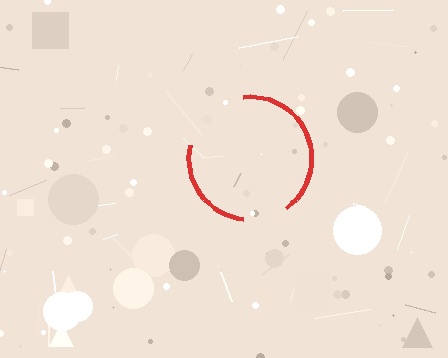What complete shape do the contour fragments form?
The contour fragments form a circle.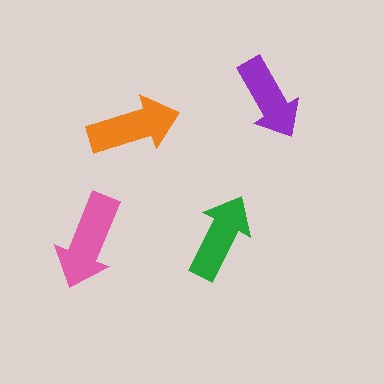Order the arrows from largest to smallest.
the pink one, the orange one, the green one, the purple one.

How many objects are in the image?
There are 4 objects in the image.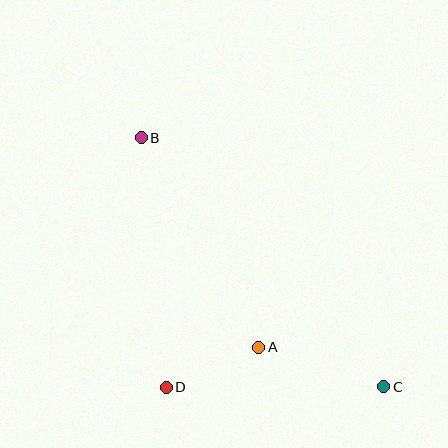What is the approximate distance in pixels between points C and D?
The distance between C and D is approximately 218 pixels.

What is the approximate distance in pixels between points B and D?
The distance between B and D is approximately 251 pixels.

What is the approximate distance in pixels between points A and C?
The distance between A and C is approximately 131 pixels.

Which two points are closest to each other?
Points A and D are closest to each other.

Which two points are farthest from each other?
Points B and C are farthest from each other.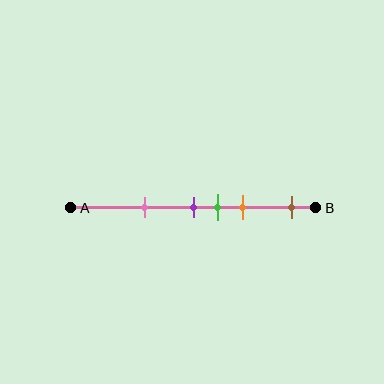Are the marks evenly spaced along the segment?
No, the marks are not evenly spaced.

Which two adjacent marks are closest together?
The purple and green marks are the closest adjacent pair.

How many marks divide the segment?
There are 5 marks dividing the segment.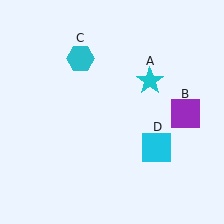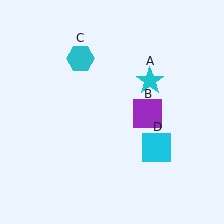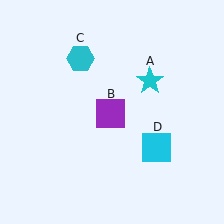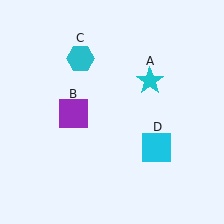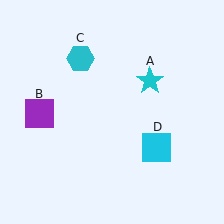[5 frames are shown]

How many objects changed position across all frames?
1 object changed position: purple square (object B).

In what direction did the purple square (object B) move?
The purple square (object B) moved left.